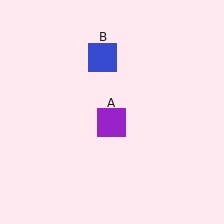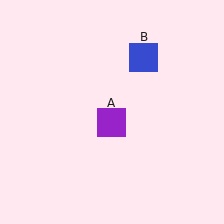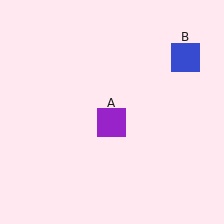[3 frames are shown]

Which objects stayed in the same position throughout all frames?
Purple square (object A) remained stationary.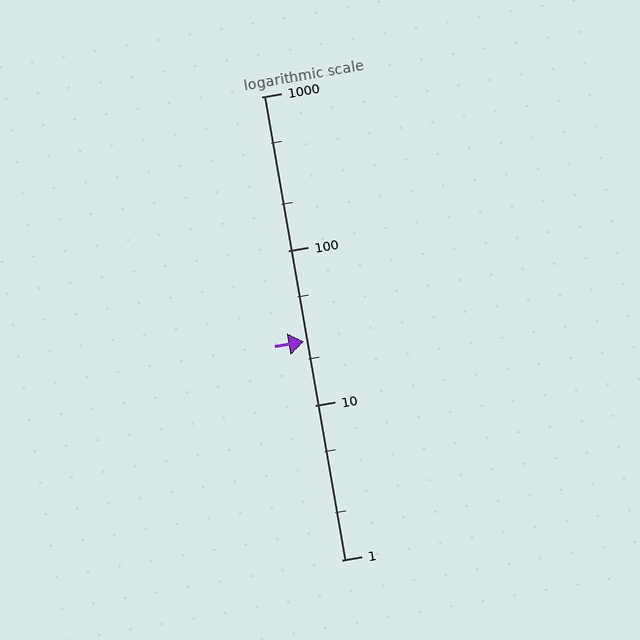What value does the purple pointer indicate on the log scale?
The pointer indicates approximately 26.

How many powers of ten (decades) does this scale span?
The scale spans 3 decades, from 1 to 1000.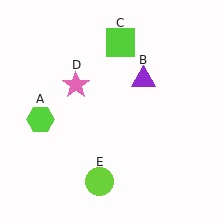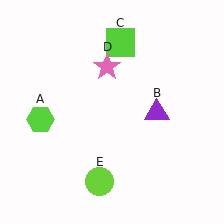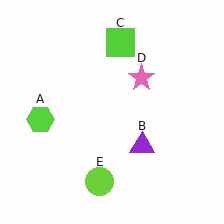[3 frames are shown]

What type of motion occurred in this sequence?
The purple triangle (object B), pink star (object D) rotated clockwise around the center of the scene.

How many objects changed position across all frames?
2 objects changed position: purple triangle (object B), pink star (object D).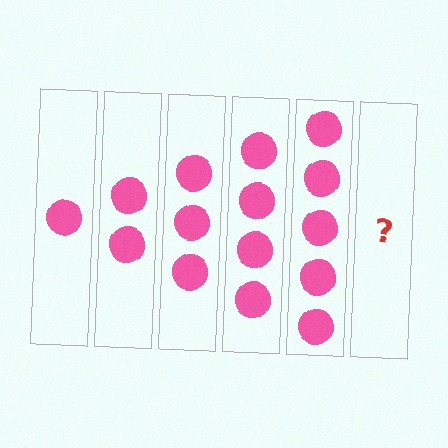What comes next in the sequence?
The next element should be 6 circles.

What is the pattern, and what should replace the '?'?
The pattern is that each step adds one more circle. The '?' should be 6 circles.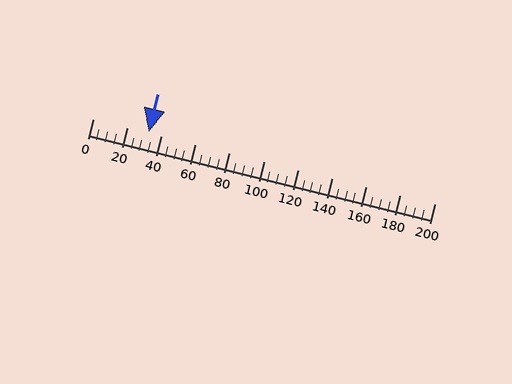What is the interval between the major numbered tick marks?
The major tick marks are spaced 20 units apart.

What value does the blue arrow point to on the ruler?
The blue arrow points to approximately 32.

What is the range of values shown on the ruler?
The ruler shows values from 0 to 200.